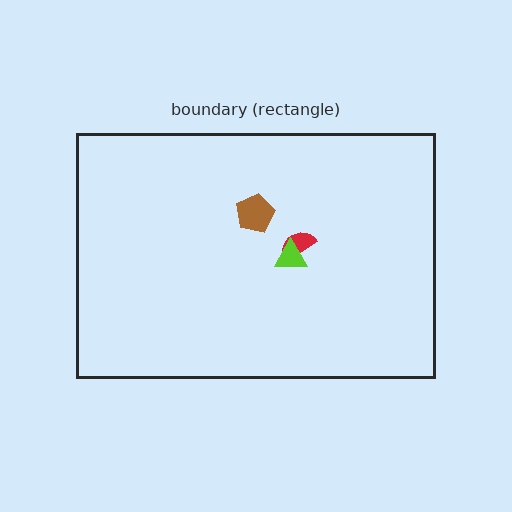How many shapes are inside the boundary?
3 inside, 0 outside.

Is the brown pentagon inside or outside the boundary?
Inside.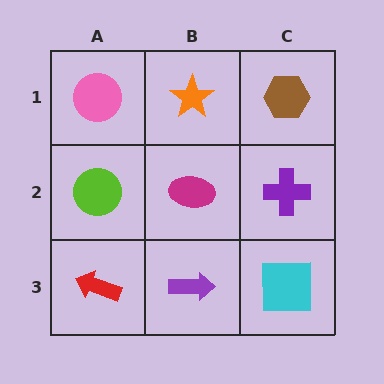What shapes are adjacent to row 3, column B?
A magenta ellipse (row 2, column B), a red arrow (row 3, column A), a cyan square (row 3, column C).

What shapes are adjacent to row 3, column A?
A lime circle (row 2, column A), a purple arrow (row 3, column B).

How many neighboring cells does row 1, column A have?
2.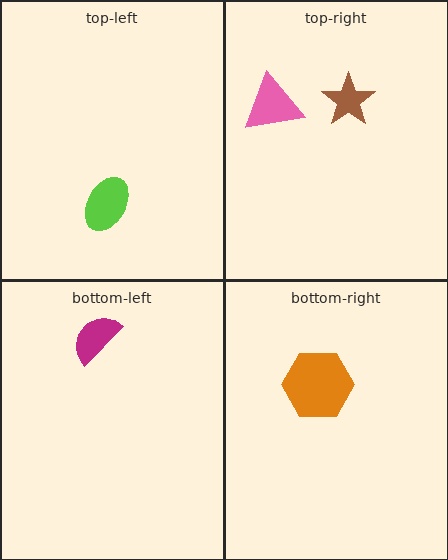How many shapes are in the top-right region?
2.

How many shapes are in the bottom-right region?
1.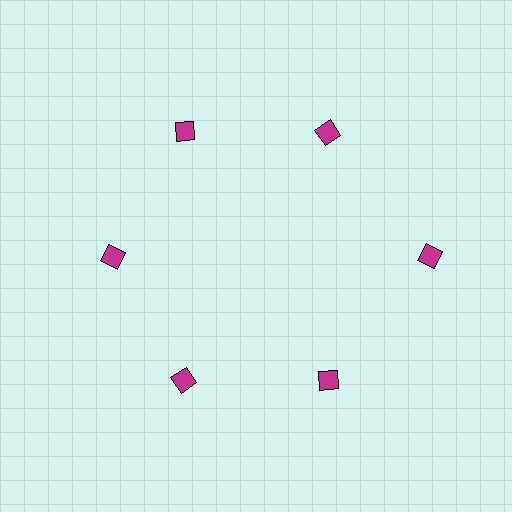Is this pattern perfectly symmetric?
No. The 6 magenta squares are arranged in a ring, but one element near the 3 o'clock position is pushed outward from the center, breaking the 6-fold rotational symmetry.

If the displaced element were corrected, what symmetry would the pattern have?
It would have 6-fold rotational symmetry — the pattern would map onto itself every 60 degrees.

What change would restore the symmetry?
The symmetry would be restored by moving it inward, back onto the ring so that all 6 squares sit at equal angles and equal distance from the center.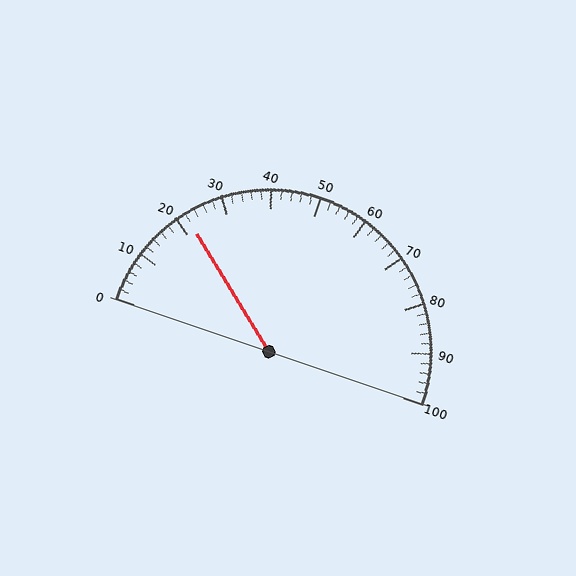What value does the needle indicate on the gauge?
The needle indicates approximately 22.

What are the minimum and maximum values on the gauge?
The gauge ranges from 0 to 100.